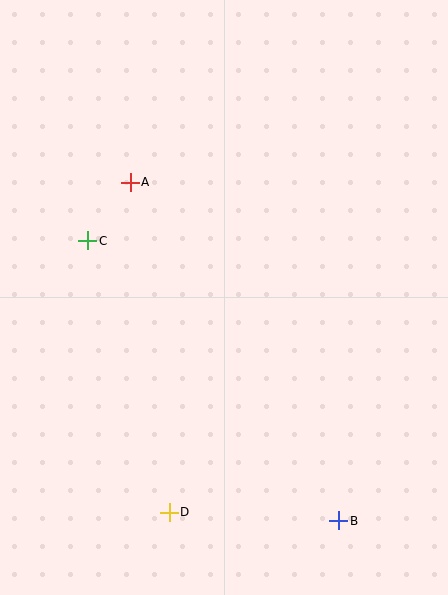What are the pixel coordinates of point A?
Point A is at (130, 182).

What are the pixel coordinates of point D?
Point D is at (169, 512).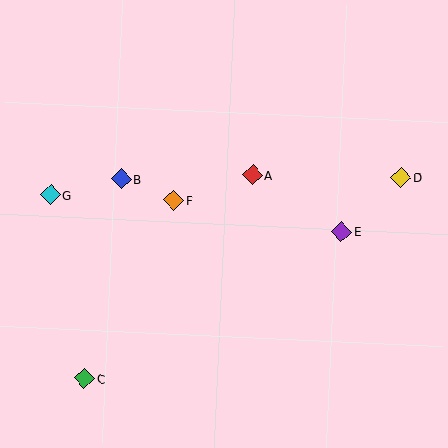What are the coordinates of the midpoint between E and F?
The midpoint between E and F is at (258, 216).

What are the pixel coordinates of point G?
Point G is at (50, 195).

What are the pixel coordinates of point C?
Point C is at (84, 379).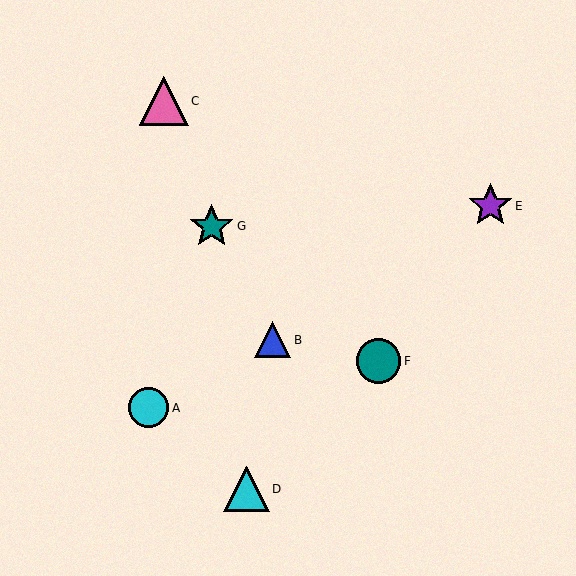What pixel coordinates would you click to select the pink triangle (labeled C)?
Click at (164, 101) to select the pink triangle C.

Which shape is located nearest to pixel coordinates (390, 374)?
The teal circle (labeled F) at (379, 361) is nearest to that location.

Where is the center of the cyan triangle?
The center of the cyan triangle is at (246, 489).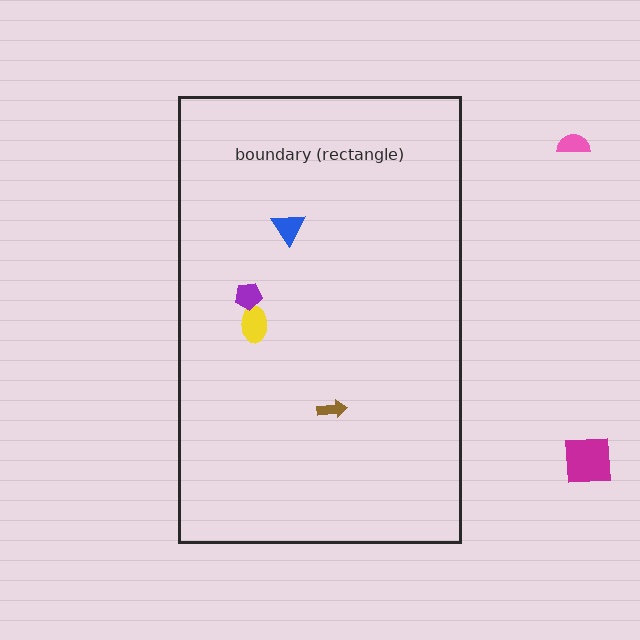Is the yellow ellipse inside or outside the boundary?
Inside.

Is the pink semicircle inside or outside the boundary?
Outside.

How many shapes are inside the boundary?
4 inside, 2 outside.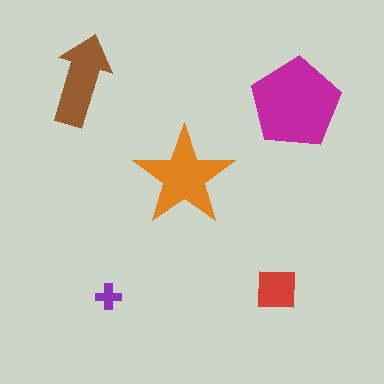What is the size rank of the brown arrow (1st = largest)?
3rd.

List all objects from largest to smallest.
The magenta pentagon, the orange star, the brown arrow, the red square, the purple cross.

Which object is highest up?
The brown arrow is topmost.